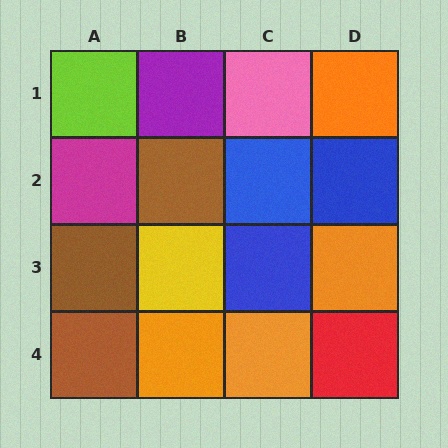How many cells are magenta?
1 cell is magenta.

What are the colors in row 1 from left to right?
Lime, purple, pink, orange.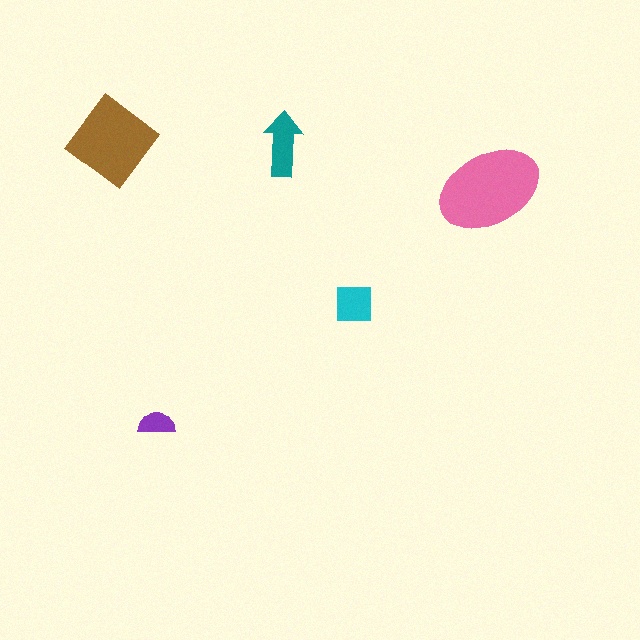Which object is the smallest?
The purple semicircle.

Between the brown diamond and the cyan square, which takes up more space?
The brown diamond.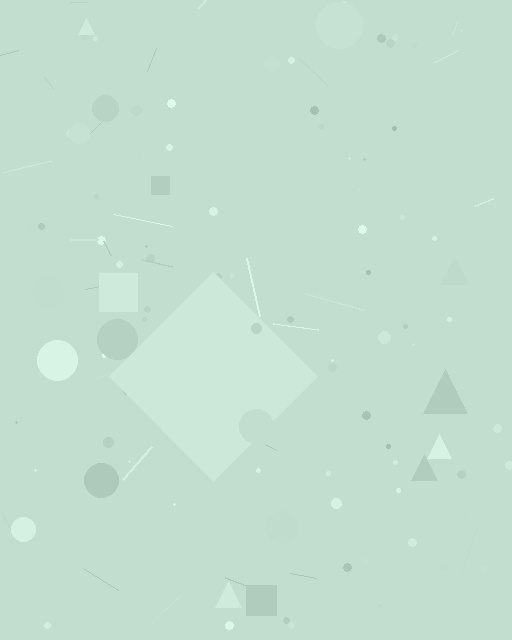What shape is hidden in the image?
A diamond is hidden in the image.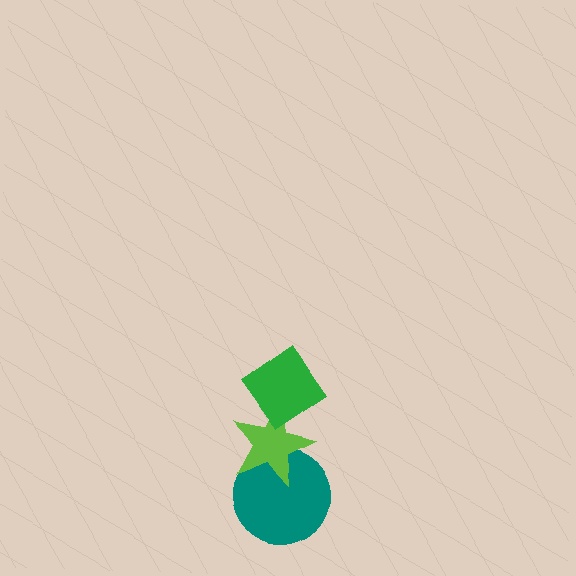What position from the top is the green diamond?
The green diamond is 1st from the top.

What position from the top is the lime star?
The lime star is 2nd from the top.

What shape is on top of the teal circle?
The lime star is on top of the teal circle.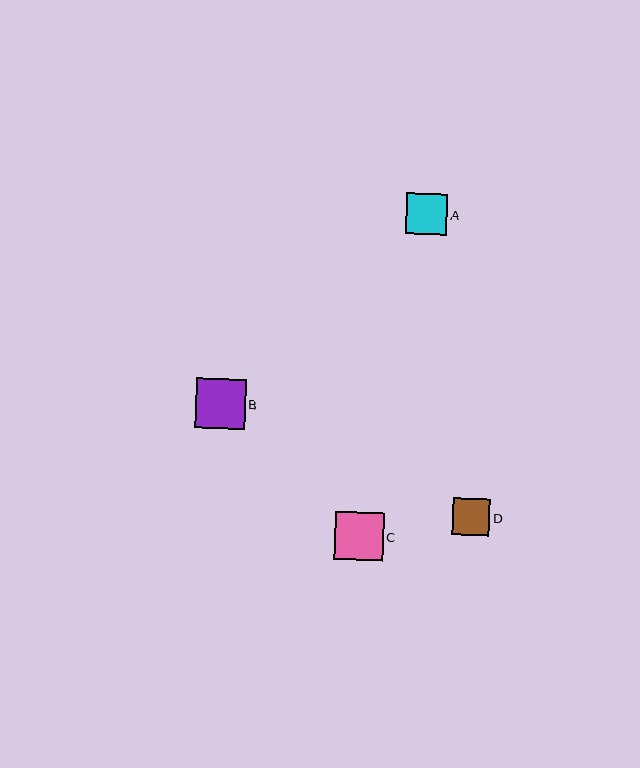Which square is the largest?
Square B is the largest with a size of approximately 50 pixels.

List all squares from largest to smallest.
From largest to smallest: B, C, A, D.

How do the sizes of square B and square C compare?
Square B and square C are approximately the same size.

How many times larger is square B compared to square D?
Square B is approximately 1.3 times the size of square D.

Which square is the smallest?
Square D is the smallest with a size of approximately 37 pixels.